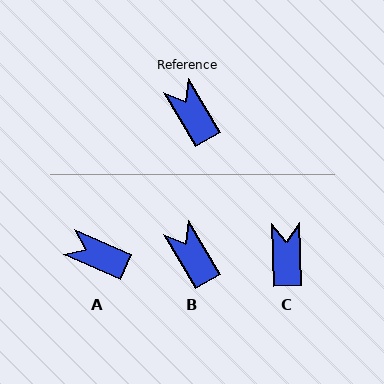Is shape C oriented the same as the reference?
No, it is off by about 29 degrees.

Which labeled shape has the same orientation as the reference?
B.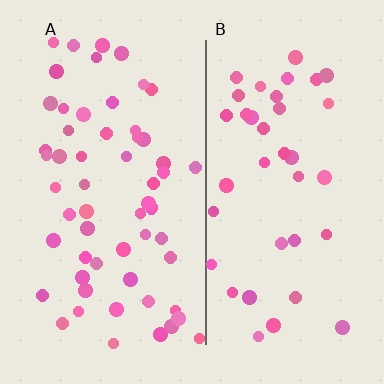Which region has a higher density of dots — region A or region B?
A (the left).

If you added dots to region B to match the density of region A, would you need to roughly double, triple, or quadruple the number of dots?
Approximately double.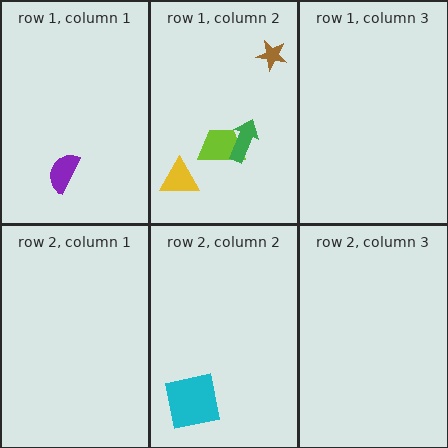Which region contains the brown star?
The row 1, column 2 region.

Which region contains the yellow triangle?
The row 1, column 2 region.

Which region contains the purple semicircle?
The row 1, column 1 region.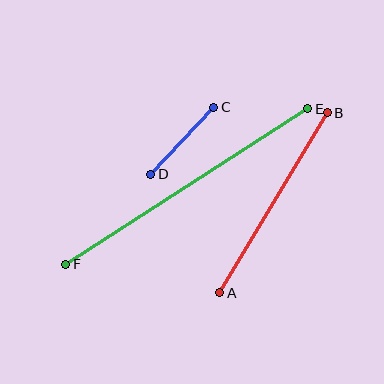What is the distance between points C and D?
The distance is approximately 92 pixels.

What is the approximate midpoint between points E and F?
The midpoint is at approximately (187, 186) pixels.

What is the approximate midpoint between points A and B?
The midpoint is at approximately (273, 203) pixels.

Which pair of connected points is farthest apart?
Points E and F are farthest apart.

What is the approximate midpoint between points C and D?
The midpoint is at approximately (182, 141) pixels.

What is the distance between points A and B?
The distance is approximately 210 pixels.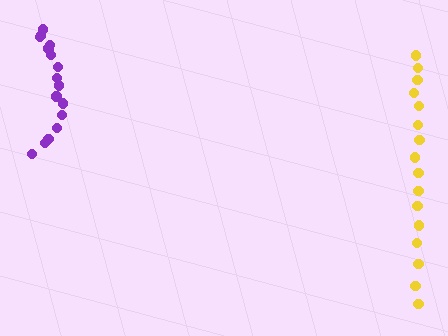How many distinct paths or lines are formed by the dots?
There are 2 distinct paths.